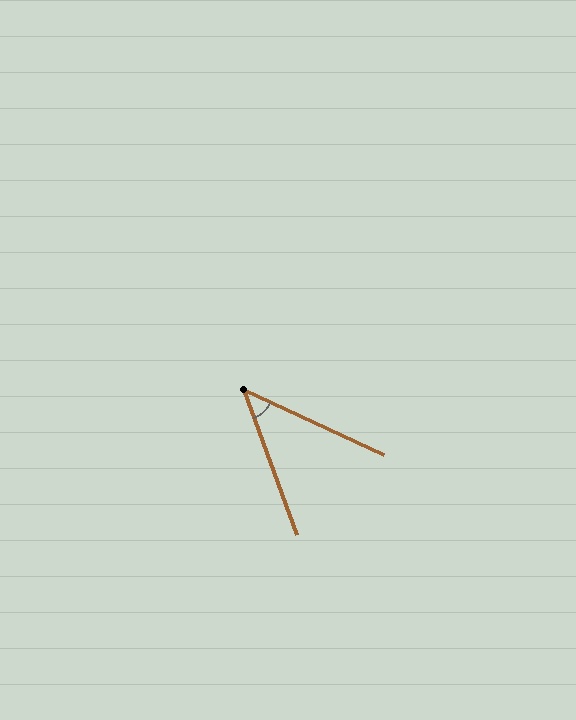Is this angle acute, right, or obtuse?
It is acute.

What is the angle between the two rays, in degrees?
Approximately 45 degrees.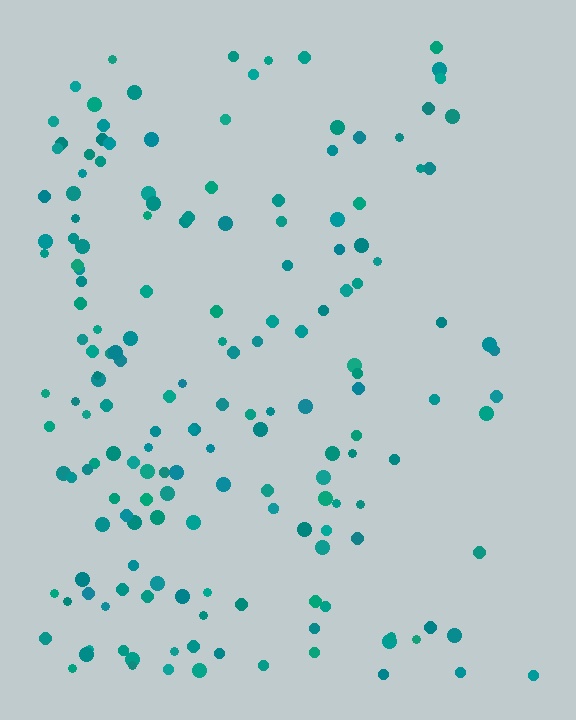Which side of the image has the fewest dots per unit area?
The right.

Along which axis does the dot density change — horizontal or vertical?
Horizontal.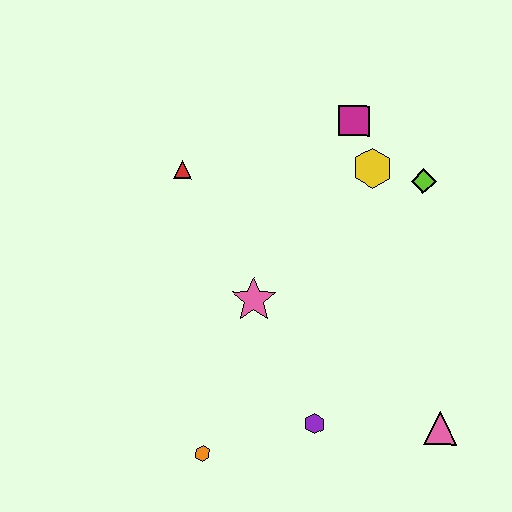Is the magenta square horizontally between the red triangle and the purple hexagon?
No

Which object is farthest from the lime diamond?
The orange hexagon is farthest from the lime diamond.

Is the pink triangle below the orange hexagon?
No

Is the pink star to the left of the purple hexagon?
Yes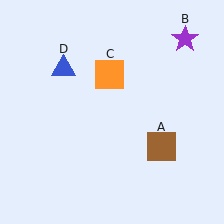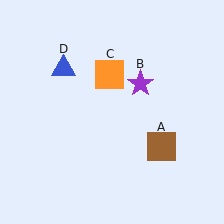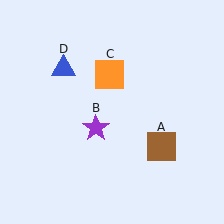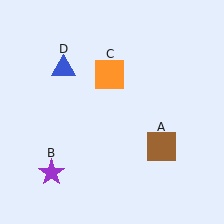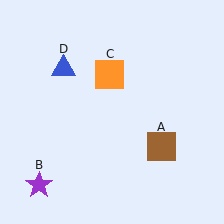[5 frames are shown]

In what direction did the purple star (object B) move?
The purple star (object B) moved down and to the left.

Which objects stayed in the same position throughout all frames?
Brown square (object A) and orange square (object C) and blue triangle (object D) remained stationary.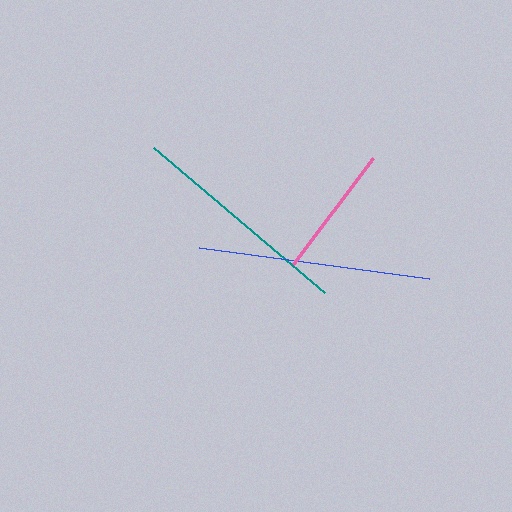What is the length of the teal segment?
The teal segment is approximately 224 pixels long.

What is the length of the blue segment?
The blue segment is approximately 232 pixels long.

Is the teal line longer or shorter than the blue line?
The blue line is longer than the teal line.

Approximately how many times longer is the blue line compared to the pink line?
The blue line is approximately 1.8 times the length of the pink line.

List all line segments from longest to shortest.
From longest to shortest: blue, teal, pink.